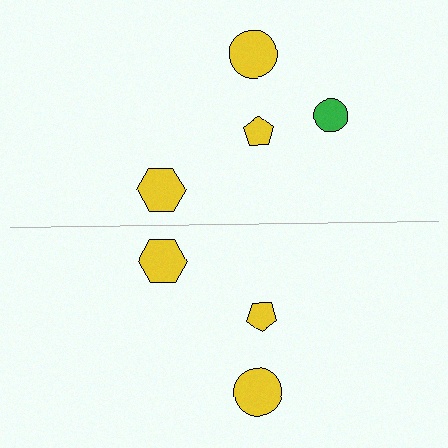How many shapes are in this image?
There are 7 shapes in this image.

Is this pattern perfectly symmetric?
No, the pattern is not perfectly symmetric. A green circle is missing from the bottom side.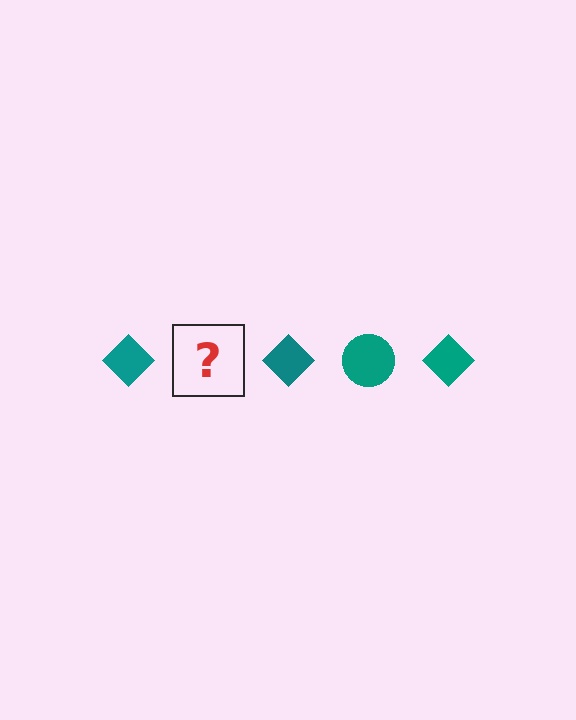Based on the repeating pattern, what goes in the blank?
The blank should be a teal circle.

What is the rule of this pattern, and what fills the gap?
The rule is that the pattern cycles through diamond, circle shapes in teal. The gap should be filled with a teal circle.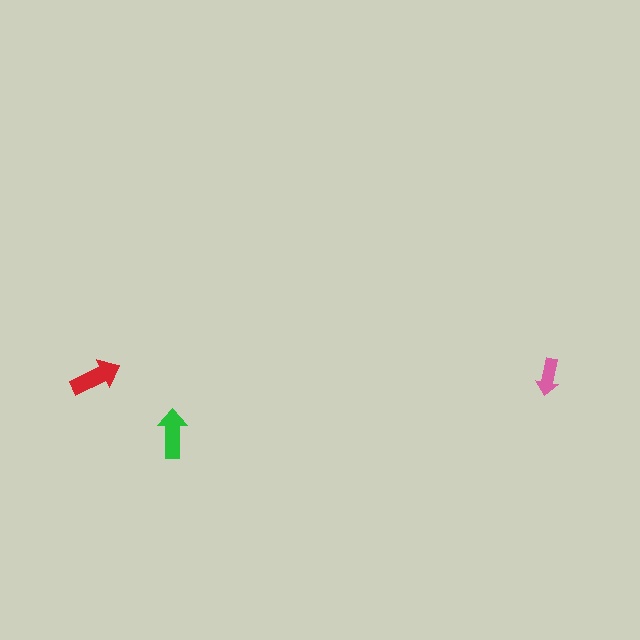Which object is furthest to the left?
The red arrow is leftmost.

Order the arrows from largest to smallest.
the red one, the green one, the pink one.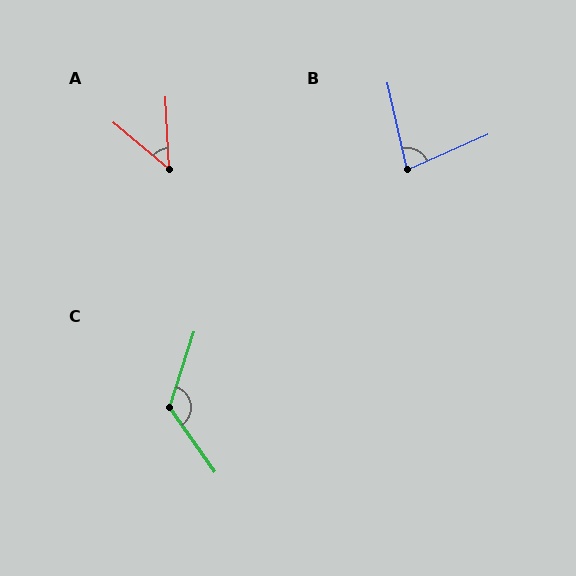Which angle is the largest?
C, at approximately 126 degrees.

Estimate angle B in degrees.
Approximately 79 degrees.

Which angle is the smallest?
A, at approximately 47 degrees.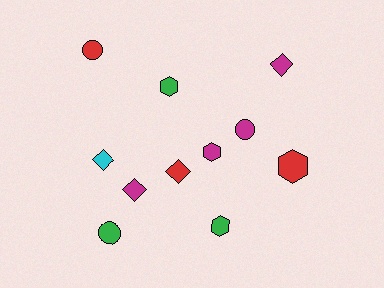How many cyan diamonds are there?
There is 1 cyan diamond.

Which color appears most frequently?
Magenta, with 4 objects.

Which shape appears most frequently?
Diamond, with 4 objects.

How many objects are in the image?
There are 11 objects.